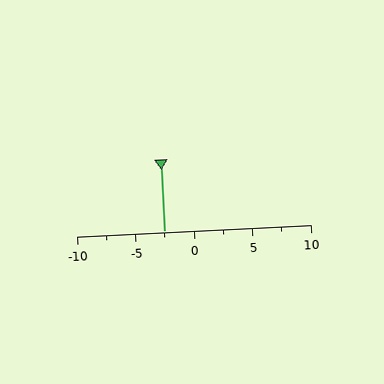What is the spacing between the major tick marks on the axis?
The major ticks are spaced 5 apart.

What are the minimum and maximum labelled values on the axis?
The axis runs from -10 to 10.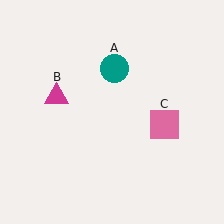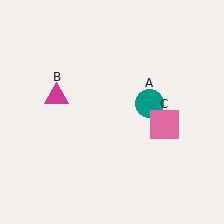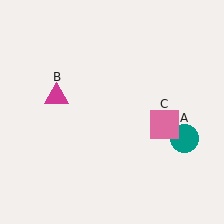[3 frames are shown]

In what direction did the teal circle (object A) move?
The teal circle (object A) moved down and to the right.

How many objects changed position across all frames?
1 object changed position: teal circle (object A).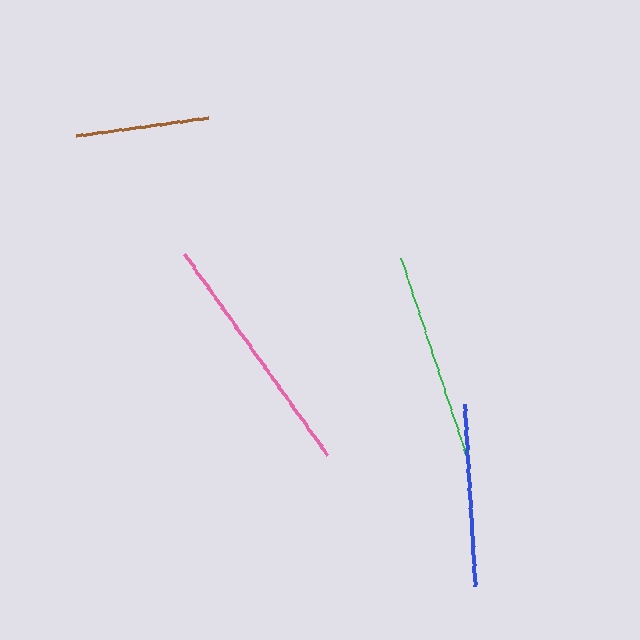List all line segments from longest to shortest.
From longest to shortest: pink, green, blue, brown.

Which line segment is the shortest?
The brown line is the shortest at approximately 134 pixels.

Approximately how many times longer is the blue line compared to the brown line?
The blue line is approximately 1.4 times the length of the brown line.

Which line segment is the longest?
The pink line is the longest at approximately 246 pixels.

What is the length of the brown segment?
The brown segment is approximately 134 pixels long.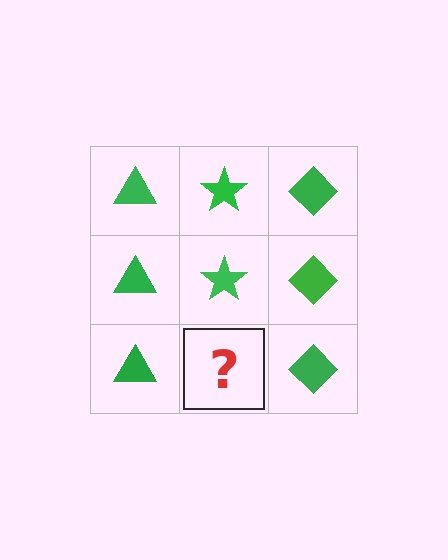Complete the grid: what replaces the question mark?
The question mark should be replaced with a green star.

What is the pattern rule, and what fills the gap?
The rule is that each column has a consistent shape. The gap should be filled with a green star.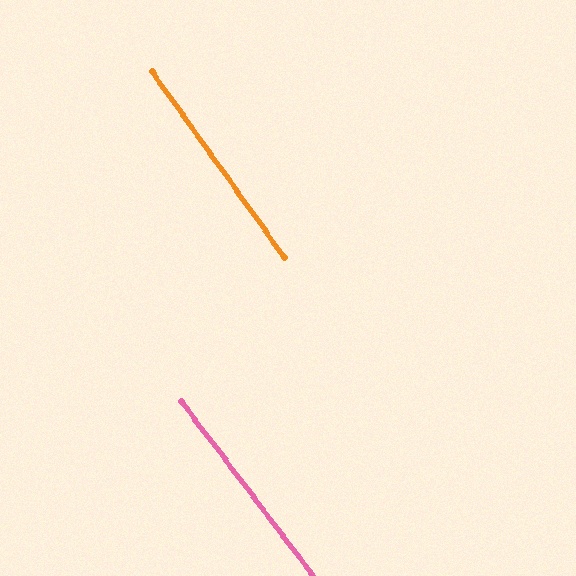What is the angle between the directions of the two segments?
Approximately 2 degrees.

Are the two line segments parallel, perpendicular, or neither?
Parallel — their directions differ by only 1.6°.